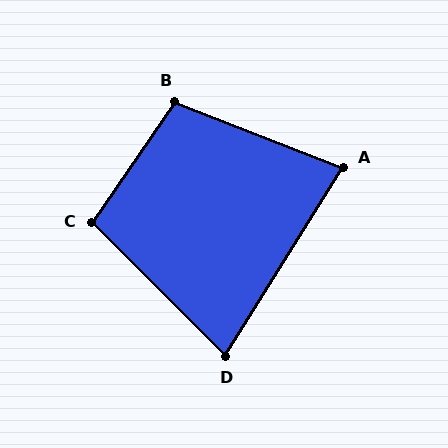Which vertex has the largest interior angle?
B, at approximately 103 degrees.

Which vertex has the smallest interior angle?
D, at approximately 77 degrees.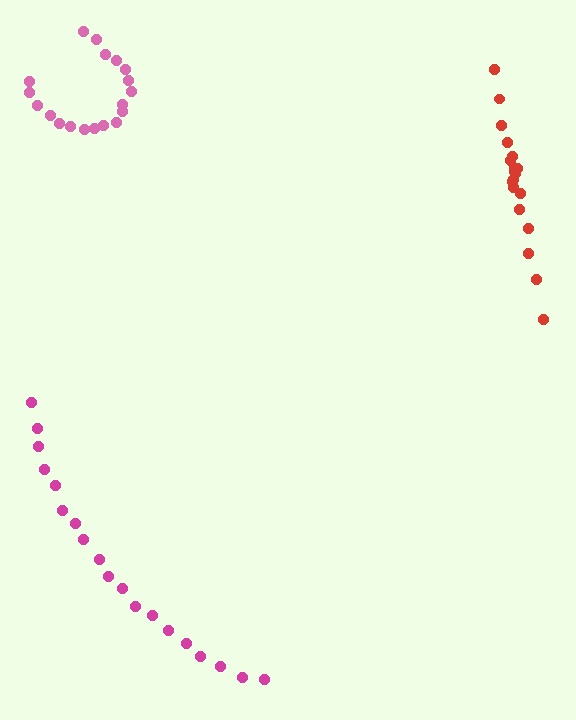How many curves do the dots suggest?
There are 3 distinct paths.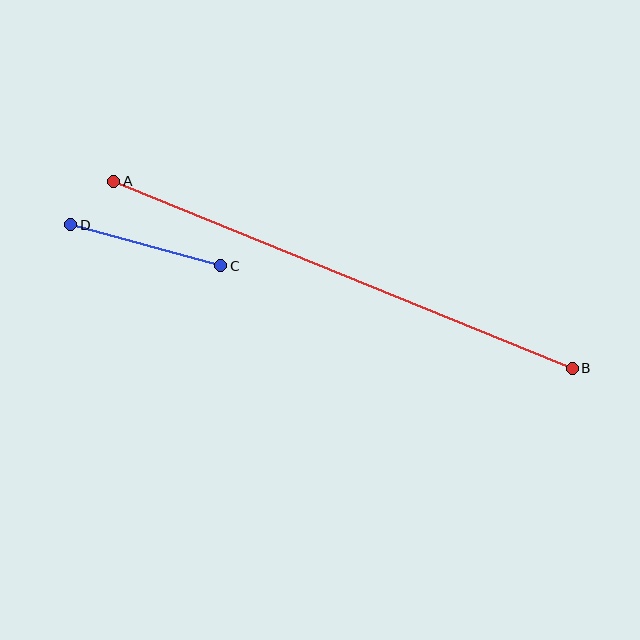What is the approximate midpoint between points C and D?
The midpoint is at approximately (146, 245) pixels.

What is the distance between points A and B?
The distance is approximately 495 pixels.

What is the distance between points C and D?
The distance is approximately 155 pixels.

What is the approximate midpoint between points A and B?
The midpoint is at approximately (343, 275) pixels.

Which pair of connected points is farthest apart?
Points A and B are farthest apart.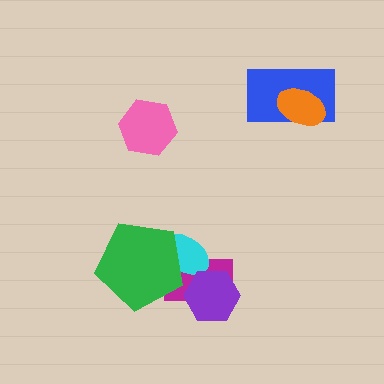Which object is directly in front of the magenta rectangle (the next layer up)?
The cyan ellipse is directly in front of the magenta rectangle.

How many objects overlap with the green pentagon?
2 objects overlap with the green pentagon.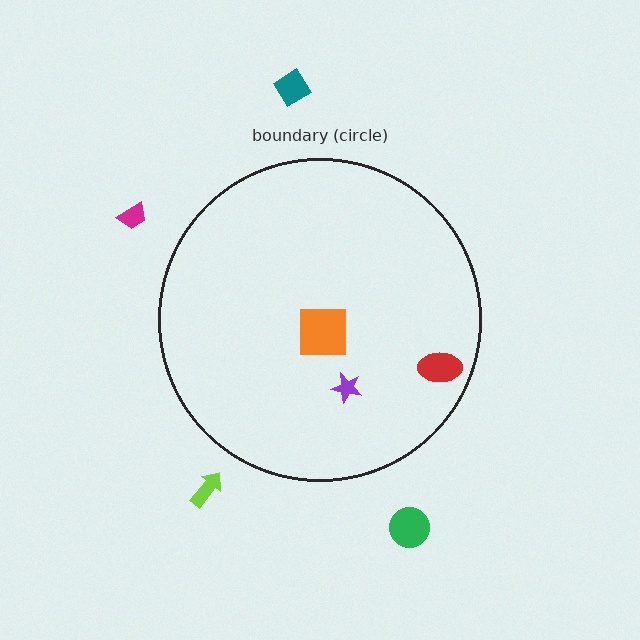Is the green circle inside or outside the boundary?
Outside.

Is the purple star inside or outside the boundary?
Inside.